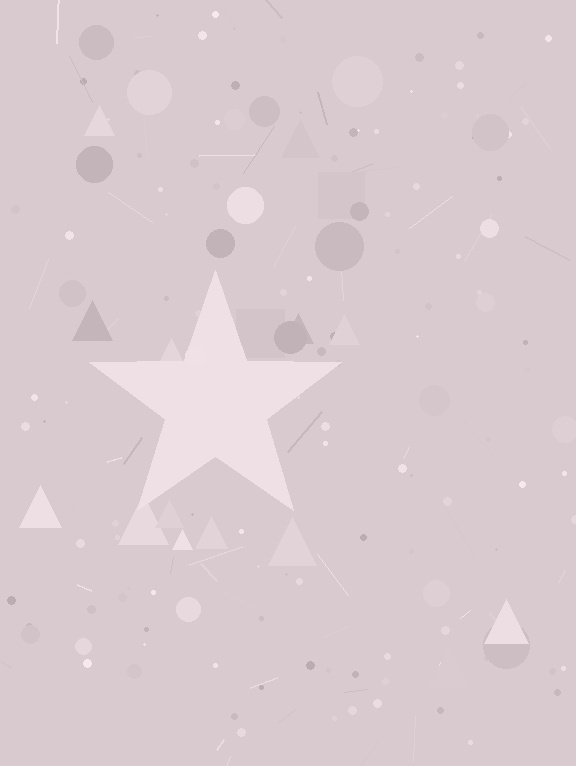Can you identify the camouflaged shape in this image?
The camouflaged shape is a star.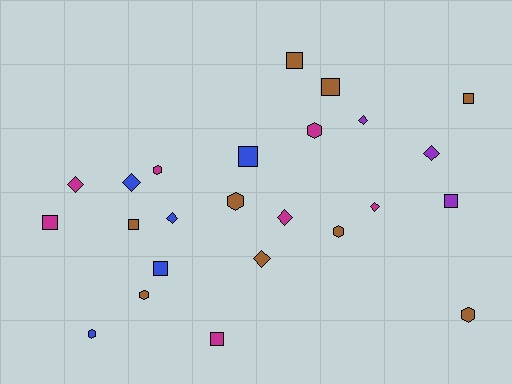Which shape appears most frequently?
Square, with 9 objects.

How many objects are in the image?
There are 24 objects.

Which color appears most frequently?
Brown, with 9 objects.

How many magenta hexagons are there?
There are 2 magenta hexagons.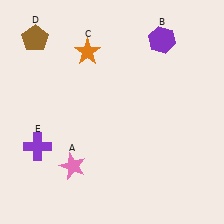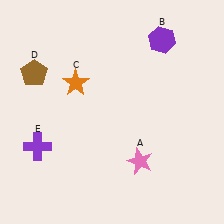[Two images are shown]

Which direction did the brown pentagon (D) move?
The brown pentagon (D) moved down.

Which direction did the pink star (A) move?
The pink star (A) moved right.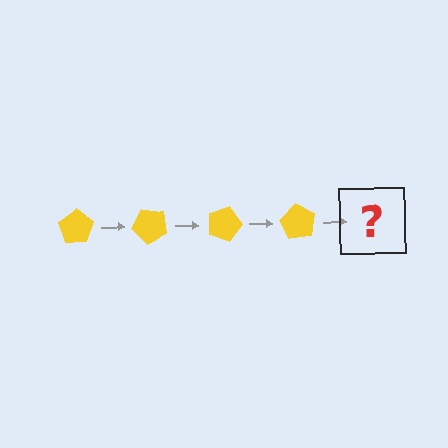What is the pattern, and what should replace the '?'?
The pattern is that the pentagon rotates 45 degrees each step. The '?' should be a yellow pentagon rotated 180 degrees.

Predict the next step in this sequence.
The next step is a yellow pentagon rotated 180 degrees.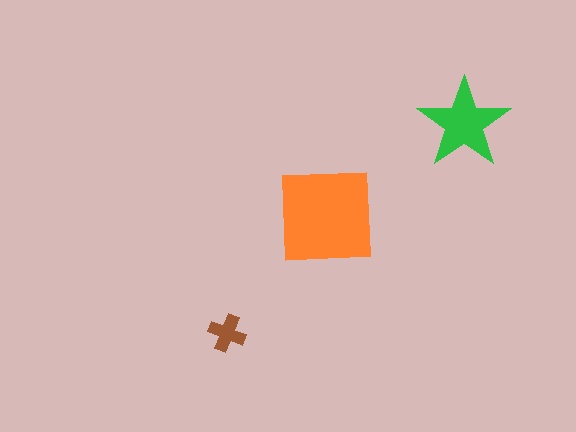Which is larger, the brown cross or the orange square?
The orange square.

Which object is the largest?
The orange square.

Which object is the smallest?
The brown cross.